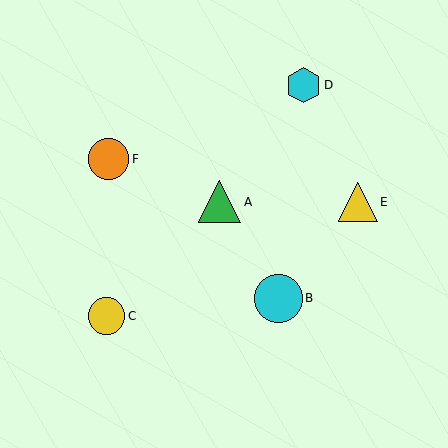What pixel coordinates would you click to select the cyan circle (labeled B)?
Click at (279, 298) to select the cyan circle B.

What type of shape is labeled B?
Shape B is a cyan circle.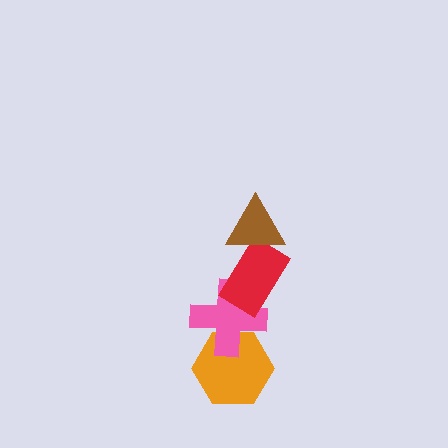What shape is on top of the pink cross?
The red rectangle is on top of the pink cross.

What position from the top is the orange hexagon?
The orange hexagon is 4th from the top.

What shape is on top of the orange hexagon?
The pink cross is on top of the orange hexagon.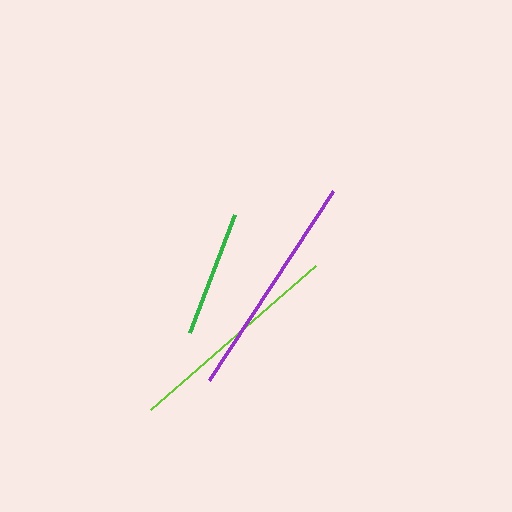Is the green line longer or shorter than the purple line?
The purple line is longer than the green line.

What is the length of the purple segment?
The purple segment is approximately 226 pixels long.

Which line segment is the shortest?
The green line is the shortest at approximately 127 pixels.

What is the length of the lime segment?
The lime segment is approximately 219 pixels long.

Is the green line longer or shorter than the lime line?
The lime line is longer than the green line.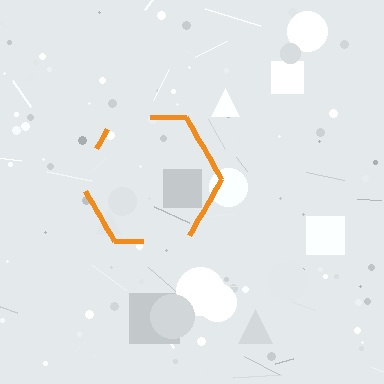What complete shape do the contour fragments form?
The contour fragments form a hexagon.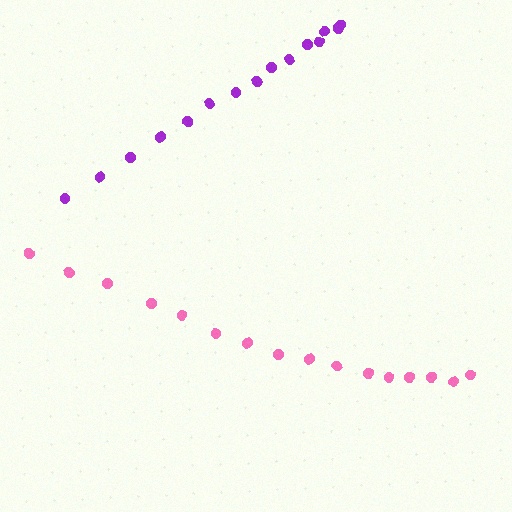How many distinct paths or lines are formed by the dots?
There are 2 distinct paths.